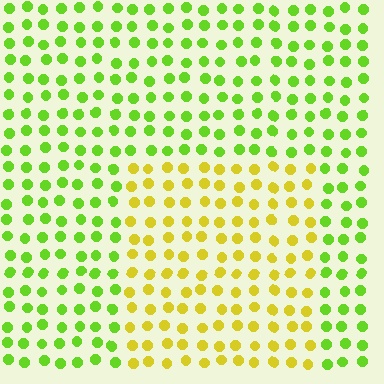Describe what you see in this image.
The image is filled with small lime elements in a uniform arrangement. A rectangle-shaped region is visible where the elements are tinted to a slightly different hue, forming a subtle color boundary.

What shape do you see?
I see a rectangle.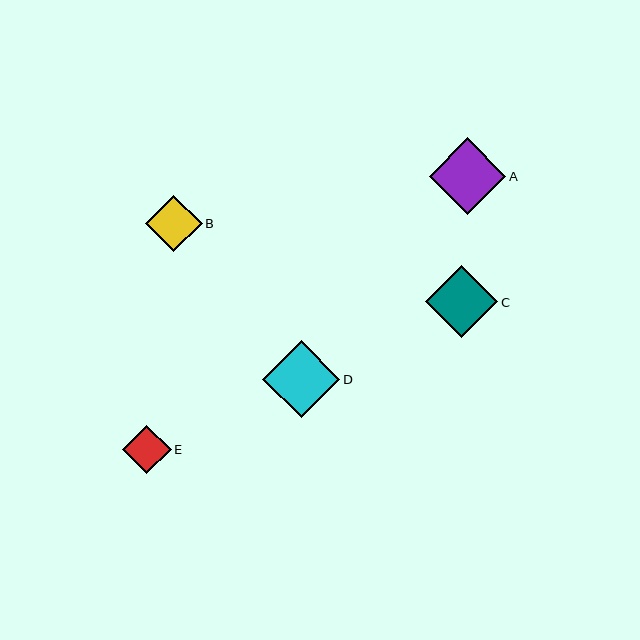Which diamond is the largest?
Diamond D is the largest with a size of approximately 77 pixels.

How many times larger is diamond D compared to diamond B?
Diamond D is approximately 1.4 times the size of diamond B.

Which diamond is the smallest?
Diamond E is the smallest with a size of approximately 48 pixels.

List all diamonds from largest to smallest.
From largest to smallest: D, A, C, B, E.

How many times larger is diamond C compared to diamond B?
Diamond C is approximately 1.3 times the size of diamond B.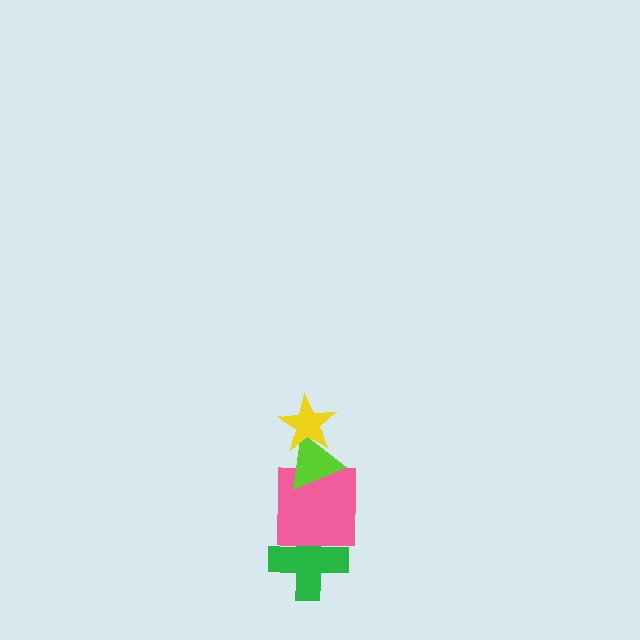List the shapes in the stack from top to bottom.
From top to bottom: the yellow star, the lime triangle, the pink square, the green cross.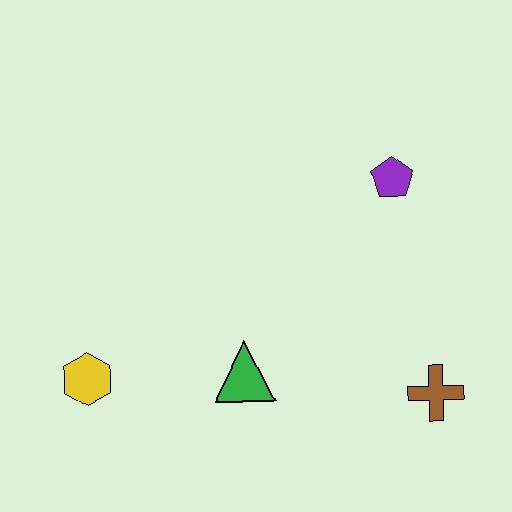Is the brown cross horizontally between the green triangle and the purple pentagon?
No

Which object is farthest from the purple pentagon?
The yellow hexagon is farthest from the purple pentagon.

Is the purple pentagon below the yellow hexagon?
No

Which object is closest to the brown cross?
The green triangle is closest to the brown cross.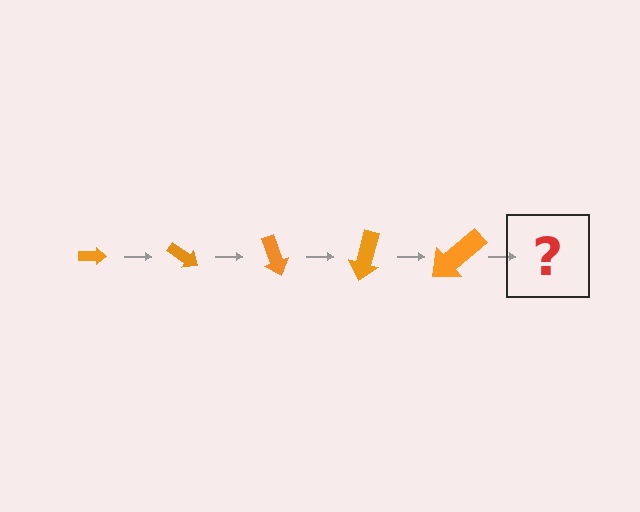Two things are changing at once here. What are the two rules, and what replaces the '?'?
The two rules are that the arrow grows larger each step and it rotates 35 degrees each step. The '?' should be an arrow, larger than the previous one and rotated 175 degrees from the start.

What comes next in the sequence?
The next element should be an arrow, larger than the previous one and rotated 175 degrees from the start.